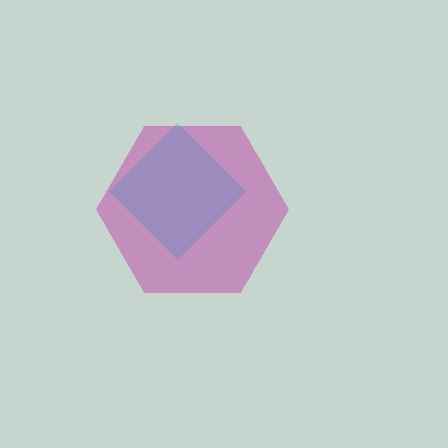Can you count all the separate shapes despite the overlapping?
Yes, there are 2 separate shapes.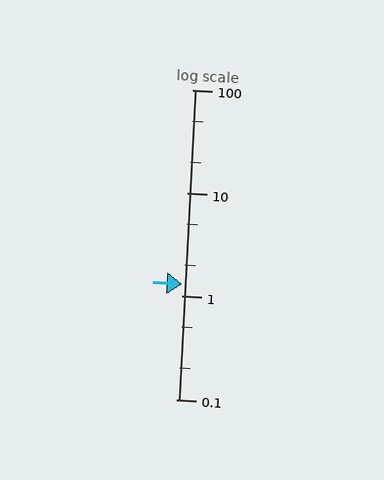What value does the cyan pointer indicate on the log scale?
The pointer indicates approximately 1.3.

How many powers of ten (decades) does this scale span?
The scale spans 3 decades, from 0.1 to 100.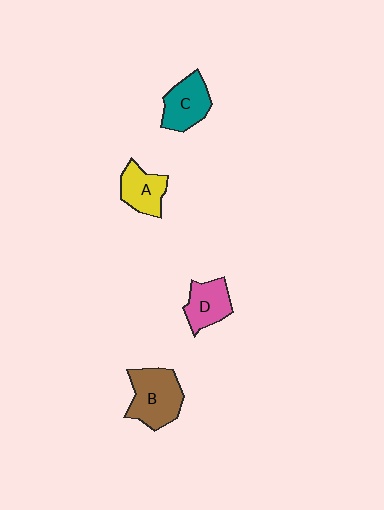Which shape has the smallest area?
Shape A (yellow).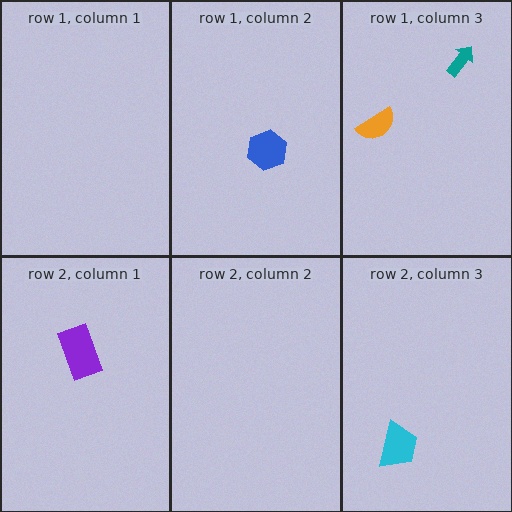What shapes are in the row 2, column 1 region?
The purple rectangle.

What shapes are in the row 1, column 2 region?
The blue hexagon.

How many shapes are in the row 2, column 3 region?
1.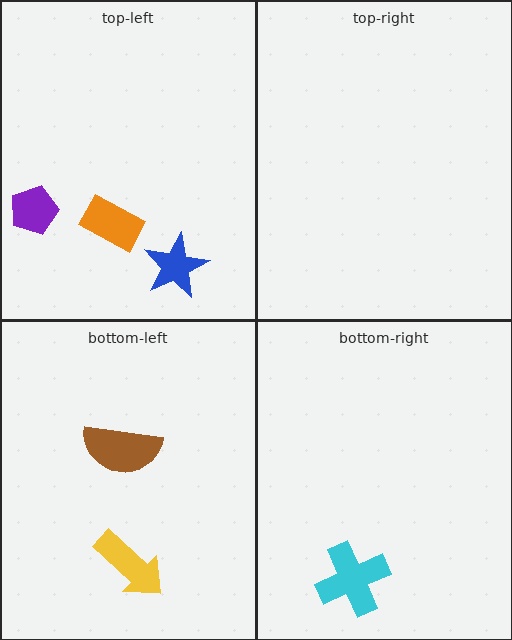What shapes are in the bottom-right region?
The cyan cross.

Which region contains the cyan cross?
The bottom-right region.